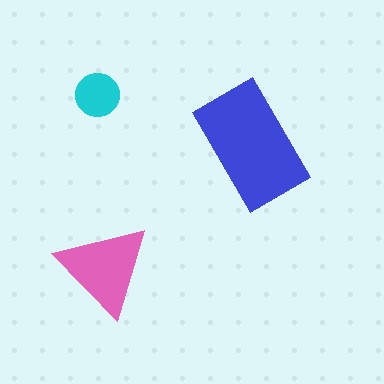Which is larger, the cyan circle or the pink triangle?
The pink triangle.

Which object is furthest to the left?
The cyan circle is leftmost.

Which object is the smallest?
The cyan circle.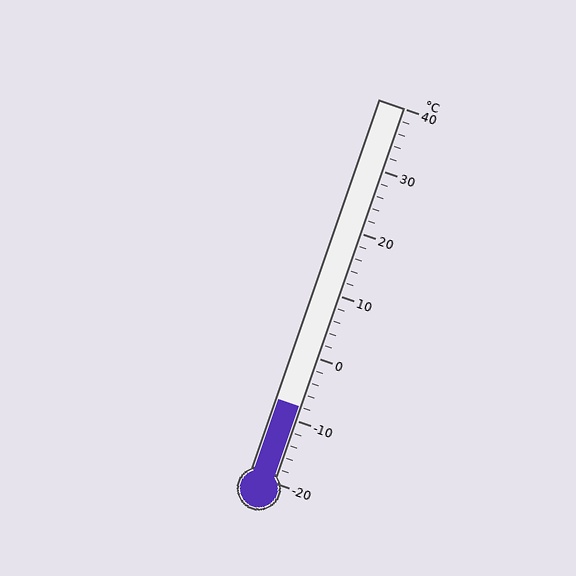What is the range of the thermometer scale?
The thermometer scale ranges from -20°C to 40°C.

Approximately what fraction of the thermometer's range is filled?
The thermometer is filled to approximately 20% of its range.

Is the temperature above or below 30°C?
The temperature is below 30°C.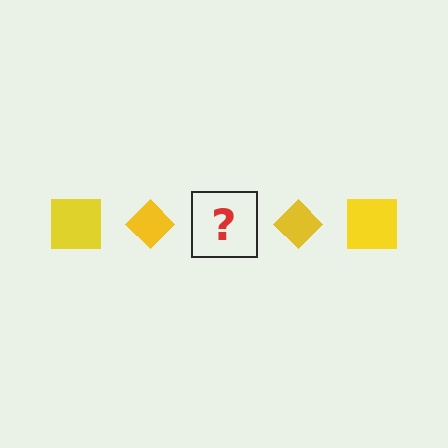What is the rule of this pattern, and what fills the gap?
The rule is that the pattern cycles through square, diamond shapes in yellow. The gap should be filled with a yellow square.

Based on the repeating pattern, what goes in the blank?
The blank should be a yellow square.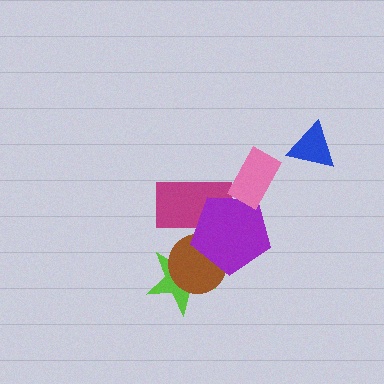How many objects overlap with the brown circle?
3 objects overlap with the brown circle.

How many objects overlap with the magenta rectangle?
2 objects overlap with the magenta rectangle.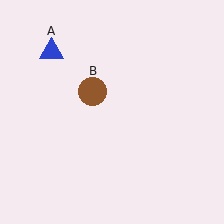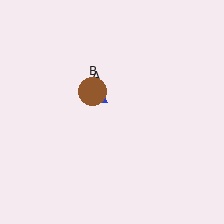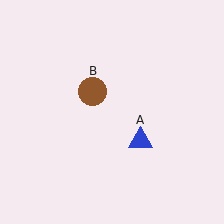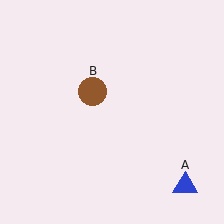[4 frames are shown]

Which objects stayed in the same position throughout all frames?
Brown circle (object B) remained stationary.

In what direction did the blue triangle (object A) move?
The blue triangle (object A) moved down and to the right.